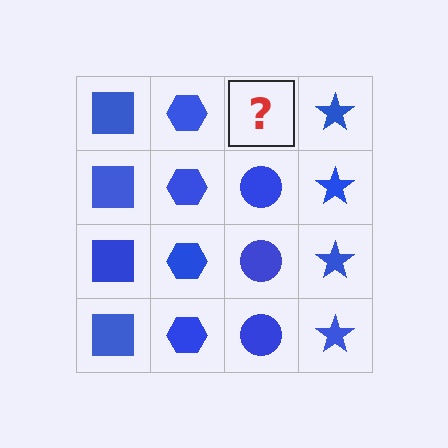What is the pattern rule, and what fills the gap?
The rule is that each column has a consistent shape. The gap should be filled with a blue circle.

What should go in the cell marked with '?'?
The missing cell should contain a blue circle.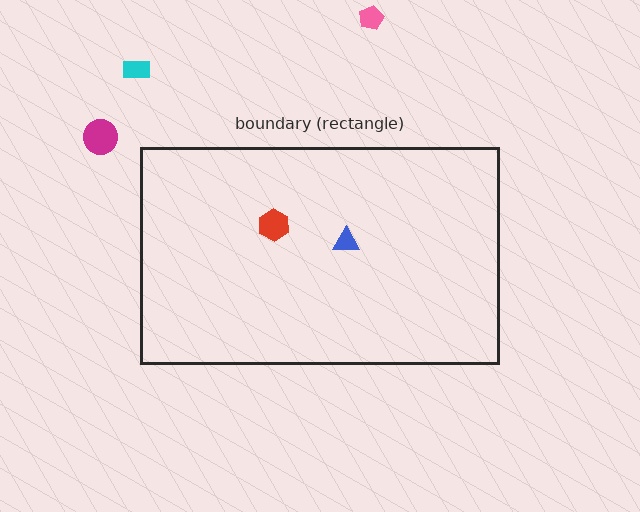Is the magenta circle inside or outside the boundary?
Outside.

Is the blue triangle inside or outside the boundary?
Inside.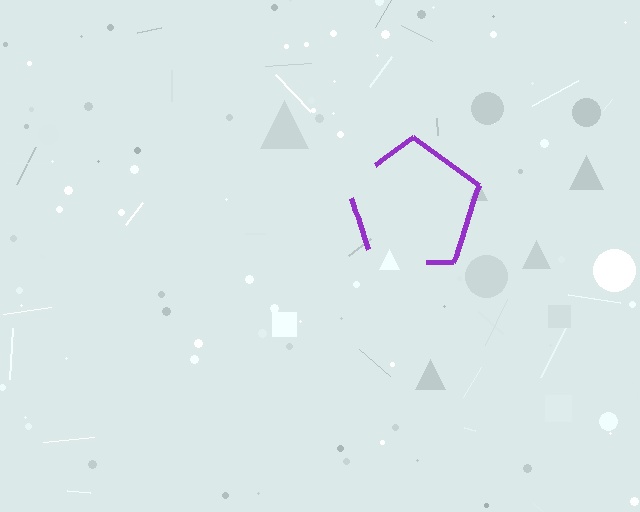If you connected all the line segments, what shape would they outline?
They would outline a pentagon.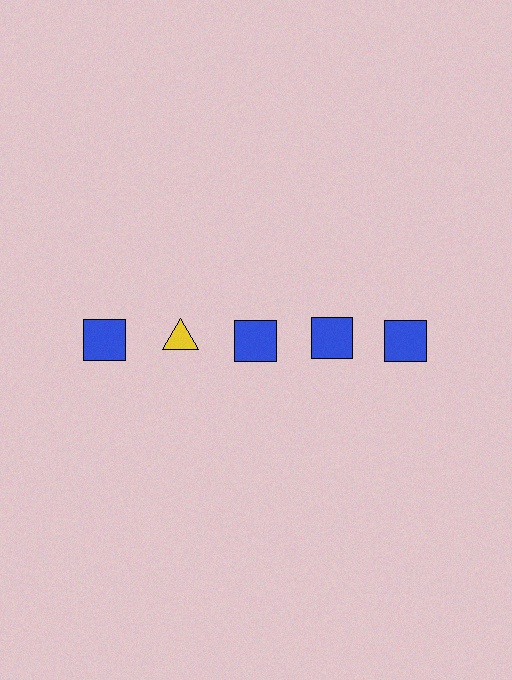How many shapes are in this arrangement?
There are 5 shapes arranged in a grid pattern.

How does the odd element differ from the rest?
It differs in both color (yellow instead of blue) and shape (triangle instead of square).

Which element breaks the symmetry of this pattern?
The yellow triangle in the top row, second from left column breaks the symmetry. All other shapes are blue squares.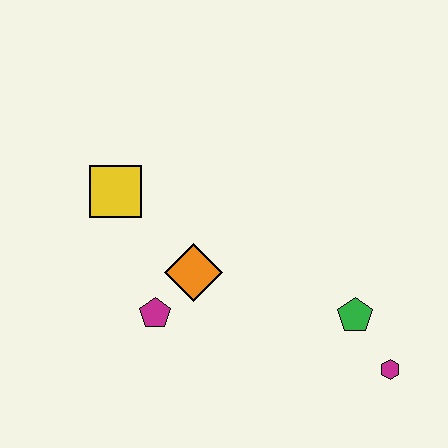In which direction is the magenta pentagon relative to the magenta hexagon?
The magenta pentagon is to the left of the magenta hexagon.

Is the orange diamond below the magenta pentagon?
No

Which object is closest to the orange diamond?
The magenta pentagon is closest to the orange diamond.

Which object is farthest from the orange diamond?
The magenta hexagon is farthest from the orange diamond.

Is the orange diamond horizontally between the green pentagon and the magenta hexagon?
No